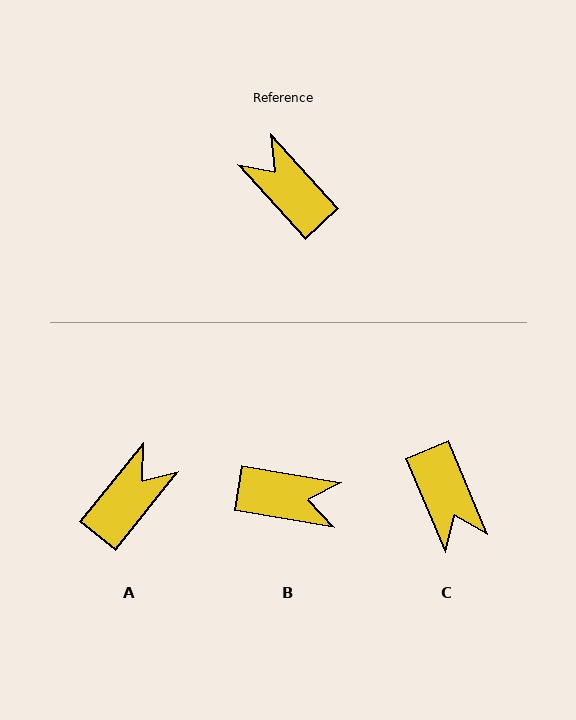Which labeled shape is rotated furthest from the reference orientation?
C, about 161 degrees away.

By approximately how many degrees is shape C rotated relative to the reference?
Approximately 161 degrees counter-clockwise.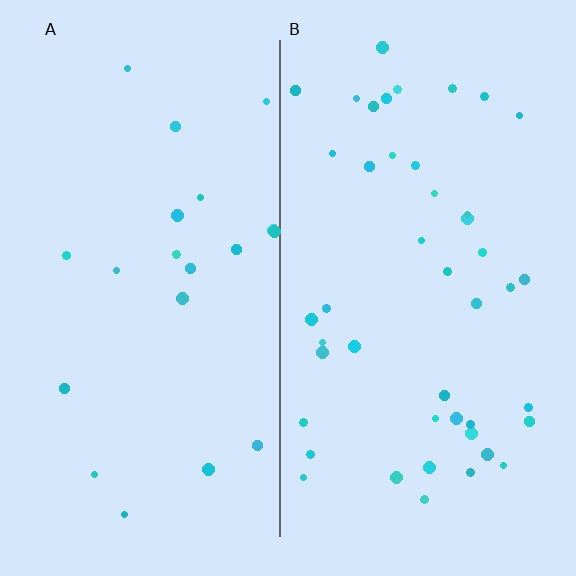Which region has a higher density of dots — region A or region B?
B (the right).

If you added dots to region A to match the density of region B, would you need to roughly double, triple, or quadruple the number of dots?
Approximately double.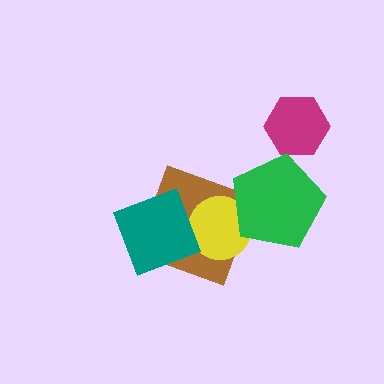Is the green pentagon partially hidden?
No, no other shape covers it.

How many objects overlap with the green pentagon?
2 objects overlap with the green pentagon.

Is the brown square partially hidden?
Yes, it is partially covered by another shape.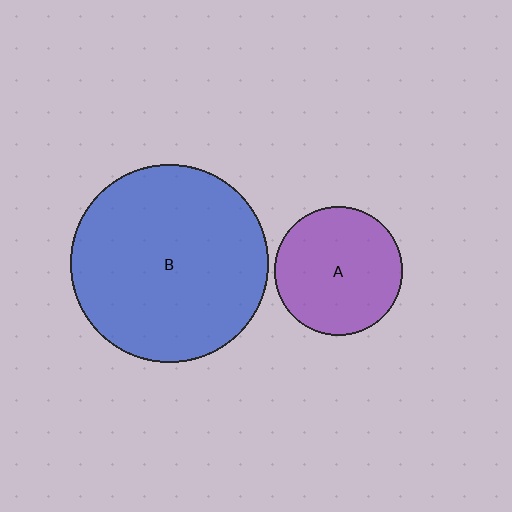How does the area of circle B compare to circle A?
Approximately 2.4 times.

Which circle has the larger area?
Circle B (blue).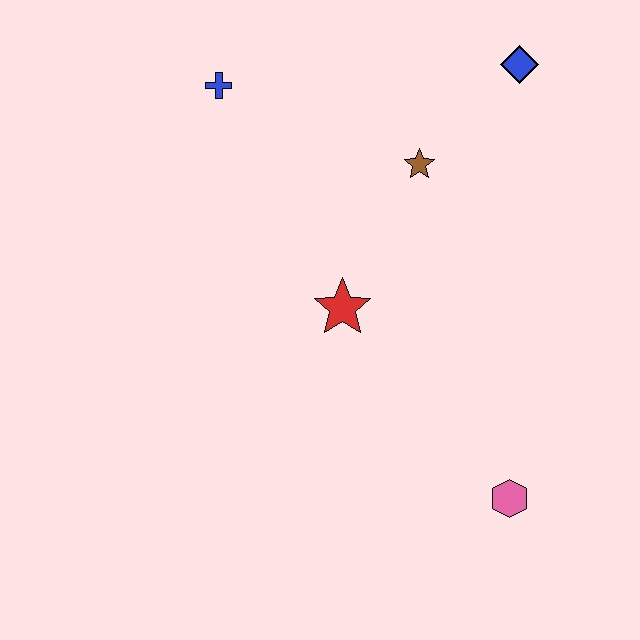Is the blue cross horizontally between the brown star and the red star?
No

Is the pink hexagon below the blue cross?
Yes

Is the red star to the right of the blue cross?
Yes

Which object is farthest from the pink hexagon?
The blue cross is farthest from the pink hexagon.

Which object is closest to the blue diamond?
The brown star is closest to the blue diamond.